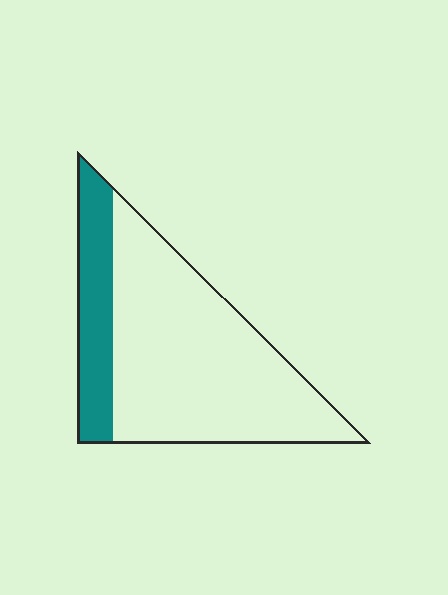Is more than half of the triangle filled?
No.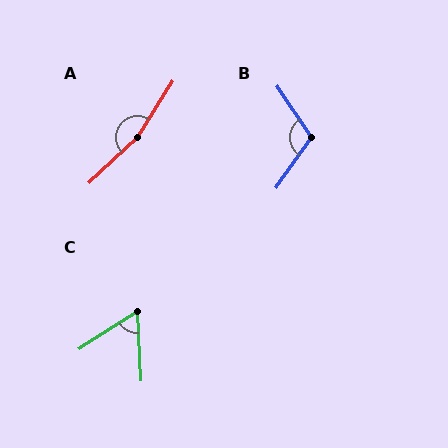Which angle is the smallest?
C, at approximately 61 degrees.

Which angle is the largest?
A, at approximately 165 degrees.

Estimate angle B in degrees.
Approximately 111 degrees.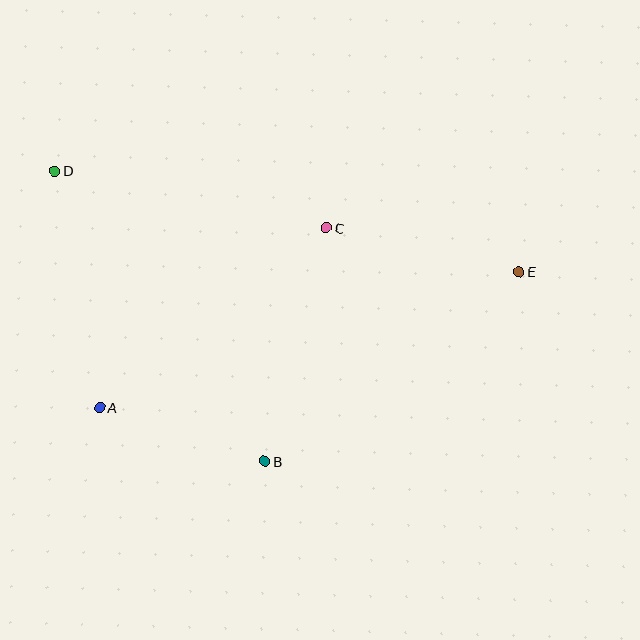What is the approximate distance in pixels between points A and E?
The distance between A and E is approximately 441 pixels.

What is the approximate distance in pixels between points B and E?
The distance between B and E is approximately 317 pixels.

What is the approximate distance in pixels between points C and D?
The distance between C and D is approximately 277 pixels.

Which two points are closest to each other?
Points A and B are closest to each other.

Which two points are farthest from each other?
Points D and E are farthest from each other.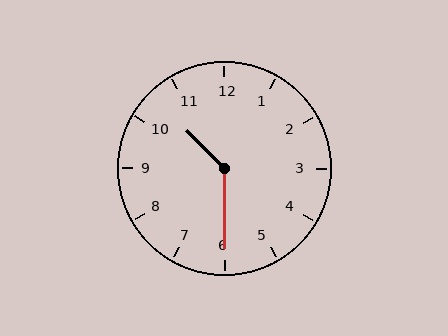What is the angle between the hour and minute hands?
Approximately 135 degrees.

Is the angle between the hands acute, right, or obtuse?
It is obtuse.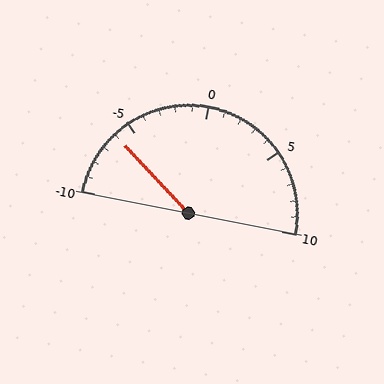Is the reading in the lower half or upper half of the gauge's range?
The reading is in the lower half of the range (-10 to 10).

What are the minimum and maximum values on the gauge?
The gauge ranges from -10 to 10.